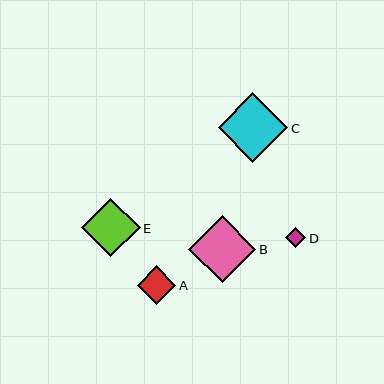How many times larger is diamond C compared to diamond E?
Diamond C is approximately 1.2 times the size of diamond E.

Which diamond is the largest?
Diamond C is the largest with a size of approximately 69 pixels.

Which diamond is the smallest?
Diamond D is the smallest with a size of approximately 20 pixels.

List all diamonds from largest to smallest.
From largest to smallest: C, B, E, A, D.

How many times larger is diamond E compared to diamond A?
Diamond E is approximately 1.5 times the size of diamond A.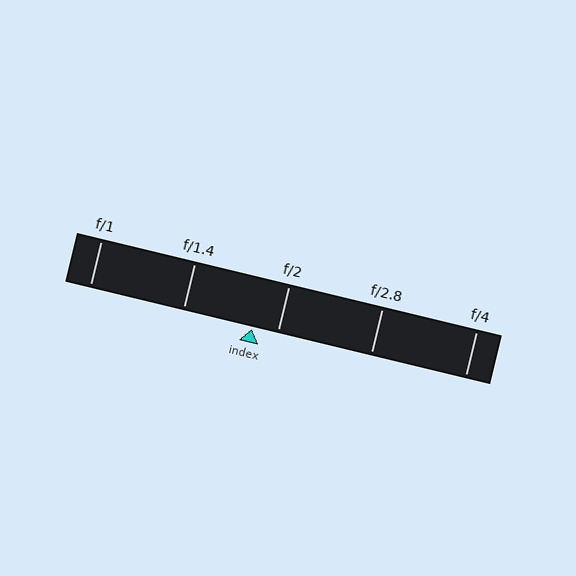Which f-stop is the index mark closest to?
The index mark is closest to f/2.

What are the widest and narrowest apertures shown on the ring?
The widest aperture shown is f/1 and the narrowest is f/4.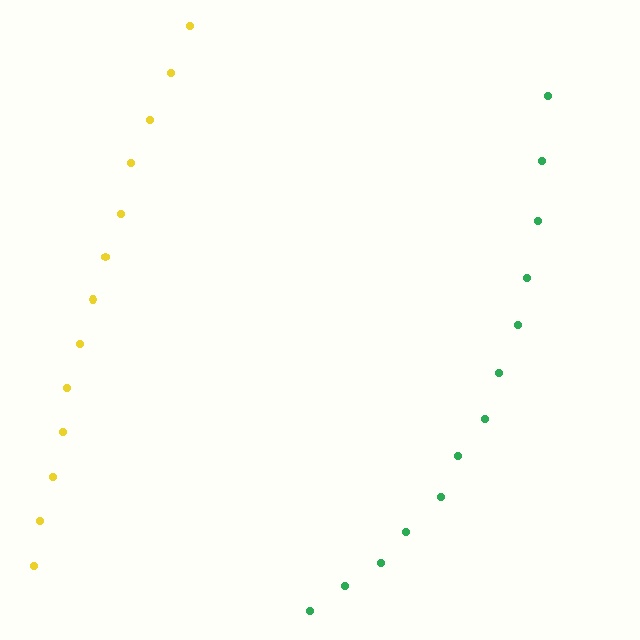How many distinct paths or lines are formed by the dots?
There are 2 distinct paths.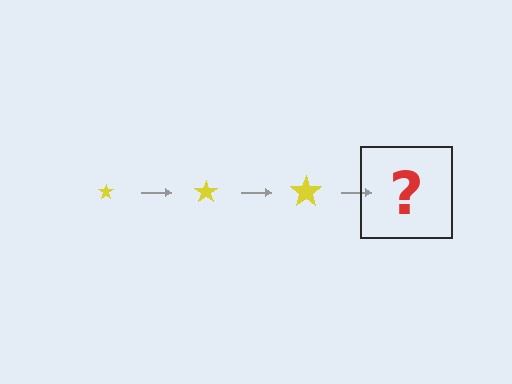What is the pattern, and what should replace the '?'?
The pattern is that the star gets progressively larger each step. The '?' should be a yellow star, larger than the previous one.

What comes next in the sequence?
The next element should be a yellow star, larger than the previous one.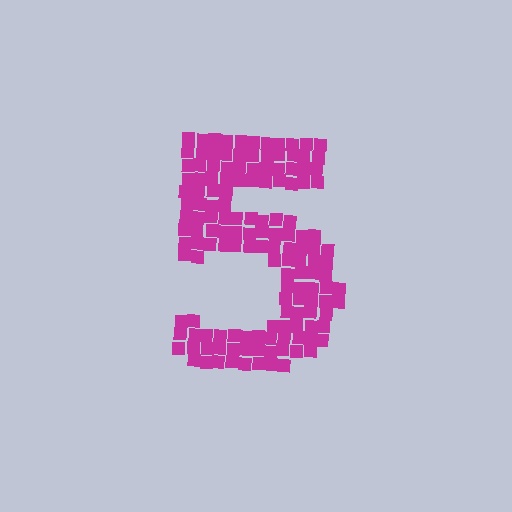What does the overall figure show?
The overall figure shows the digit 5.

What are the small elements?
The small elements are squares.